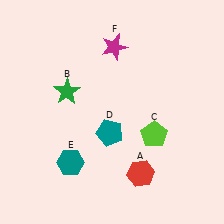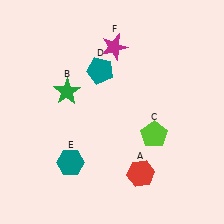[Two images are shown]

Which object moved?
The teal pentagon (D) moved up.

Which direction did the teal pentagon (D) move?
The teal pentagon (D) moved up.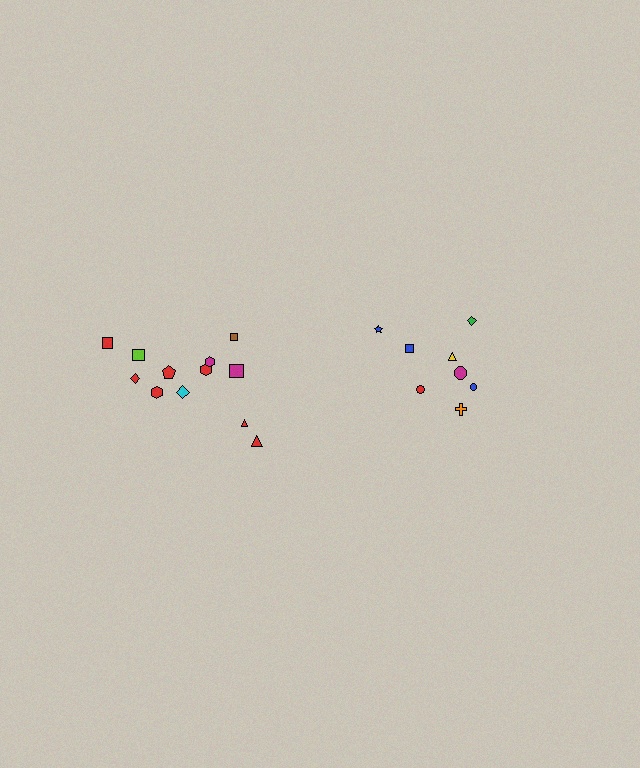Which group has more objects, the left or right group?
The left group.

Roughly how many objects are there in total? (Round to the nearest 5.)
Roughly 20 objects in total.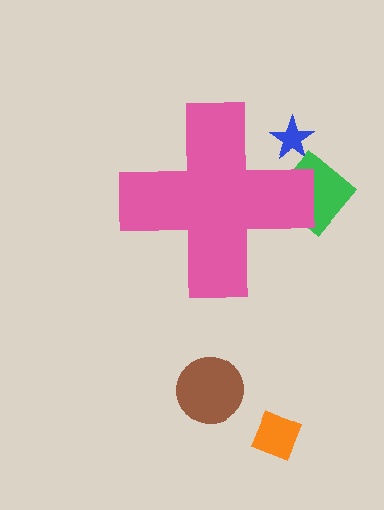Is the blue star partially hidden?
Yes, the blue star is partially hidden behind the pink cross.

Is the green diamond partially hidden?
Yes, the green diamond is partially hidden behind the pink cross.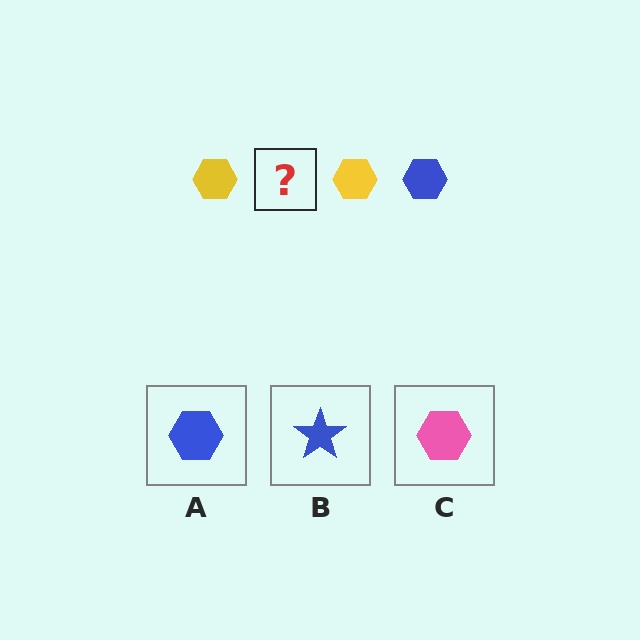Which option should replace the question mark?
Option A.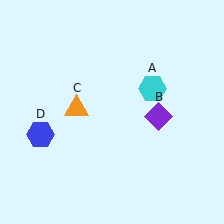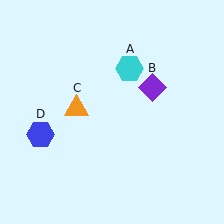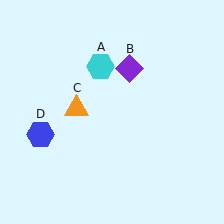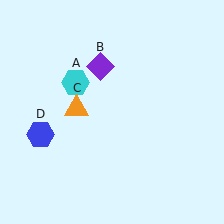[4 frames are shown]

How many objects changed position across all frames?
2 objects changed position: cyan hexagon (object A), purple diamond (object B).